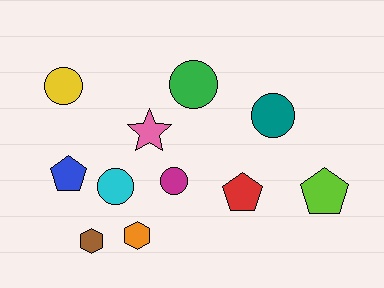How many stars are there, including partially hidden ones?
There is 1 star.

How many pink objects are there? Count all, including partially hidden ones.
There is 1 pink object.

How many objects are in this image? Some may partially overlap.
There are 11 objects.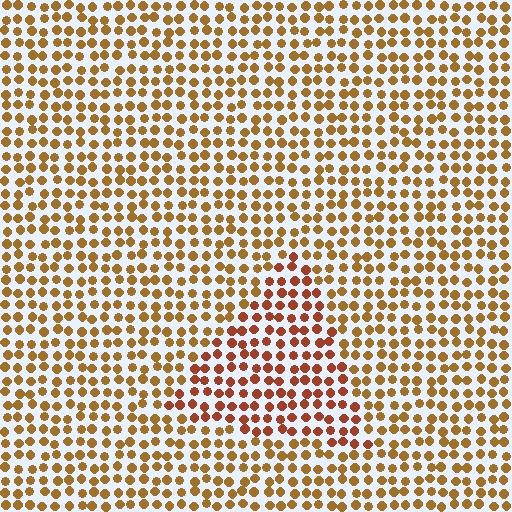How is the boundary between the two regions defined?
The boundary is defined purely by a slight shift in hue (about 25 degrees). Spacing, size, and orientation are identical on both sides.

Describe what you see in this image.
The image is filled with small brown elements in a uniform arrangement. A triangle-shaped region is visible where the elements are tinted to a slightly different hue, forming a subtle color boundary.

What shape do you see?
I see a triangle.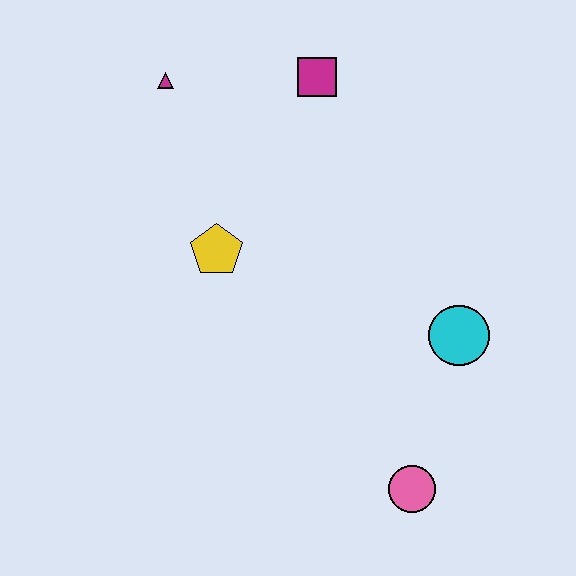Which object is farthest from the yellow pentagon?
The pink circle is farthest from the yellow pentagon.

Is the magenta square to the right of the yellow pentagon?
Yes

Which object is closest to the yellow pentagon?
The magenta triangle is closest to the yellow pentagon.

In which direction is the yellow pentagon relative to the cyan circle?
The yellow pentagon is to the left of the cyan circle.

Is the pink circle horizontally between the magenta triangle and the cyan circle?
Yes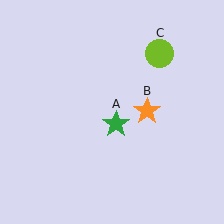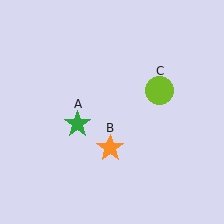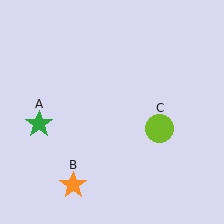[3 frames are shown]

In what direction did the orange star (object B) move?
The orange star (object B) moved down and to the left.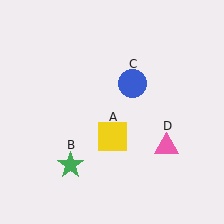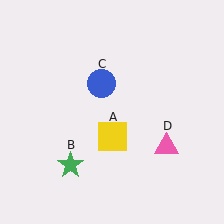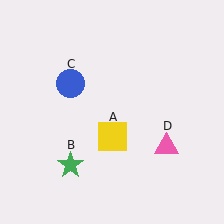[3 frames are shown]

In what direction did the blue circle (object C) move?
The blue circle (object C) moved left.